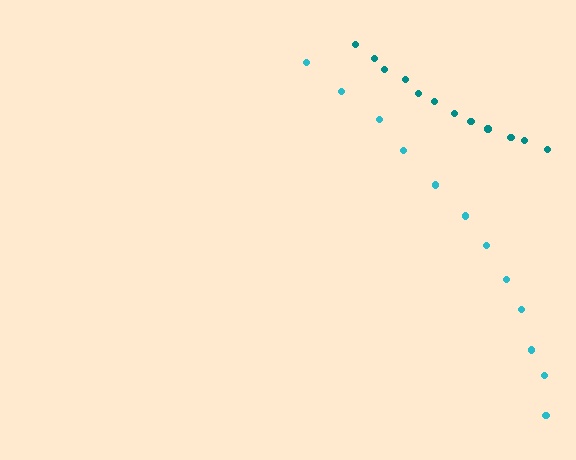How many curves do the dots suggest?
There are 2 distinct paths.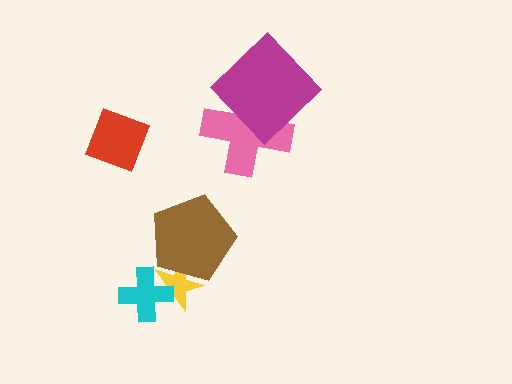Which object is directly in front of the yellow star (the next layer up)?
The brown pentagon is directly in front of the yellow star.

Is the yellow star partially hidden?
Yes, it is partially covered by another shape.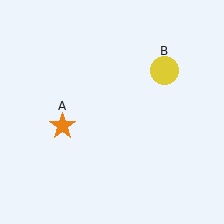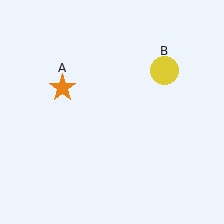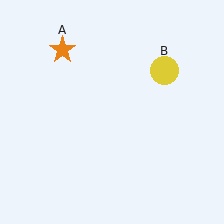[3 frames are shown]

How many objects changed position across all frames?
1 object changed position: orange star (object A).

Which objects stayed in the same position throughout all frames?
Yellow circle (object B) remained stationary.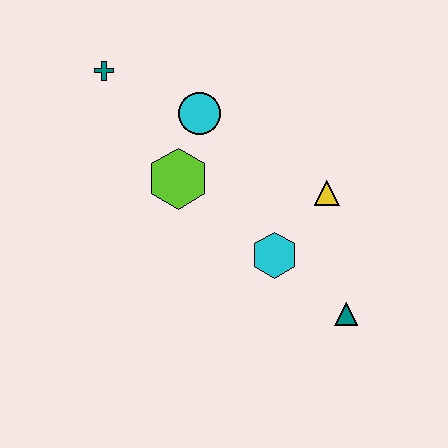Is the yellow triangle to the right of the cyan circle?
Yes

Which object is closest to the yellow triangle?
The cyan hexagon is closest to the yellow triangle.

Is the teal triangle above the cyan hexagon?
No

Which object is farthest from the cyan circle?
The teal triangle is farthest from the cyan circle.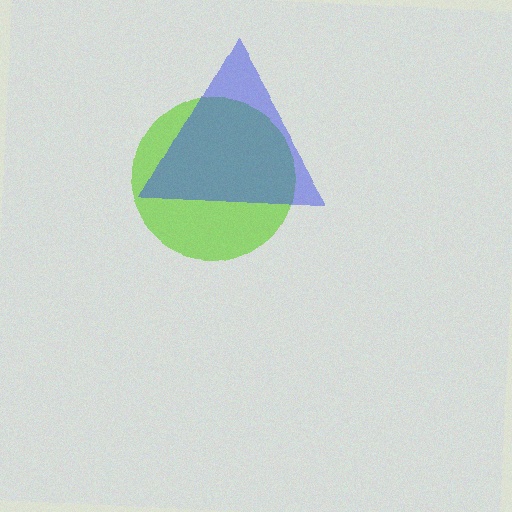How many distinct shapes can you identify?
There are 2 distinct shapes: a lime circle, a blue triangle.